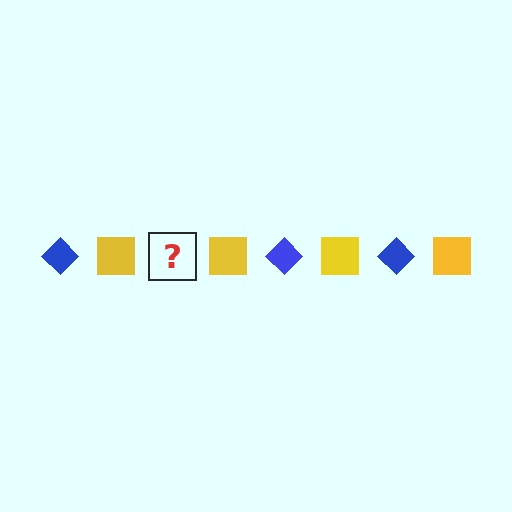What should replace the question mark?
The question mark should be replaced with a blue diamond.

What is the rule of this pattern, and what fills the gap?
The rule is that the pattern alternates between blue diamond and yellow square. The gap should be filled with a blue diamond.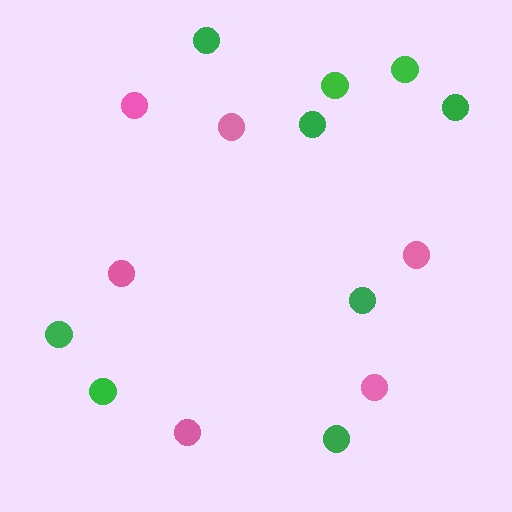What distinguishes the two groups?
There are 2 groups: one group of pink circles (6) and one group of green circles (9).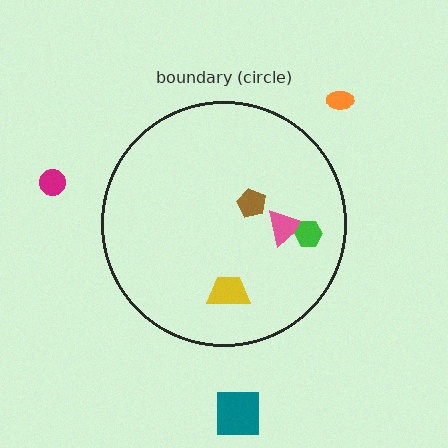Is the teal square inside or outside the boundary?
Outside.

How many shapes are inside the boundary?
4 inside, 3 outside.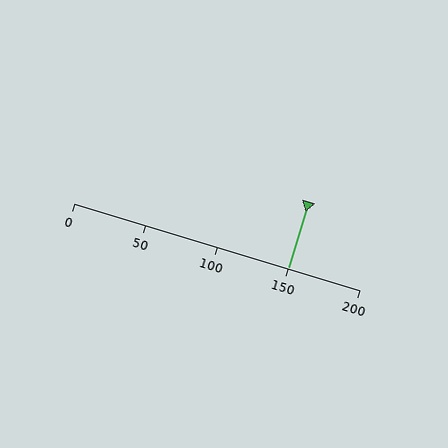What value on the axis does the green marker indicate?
The marker indicates approximately 150.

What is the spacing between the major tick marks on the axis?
The major ticks are spaced 50 apart.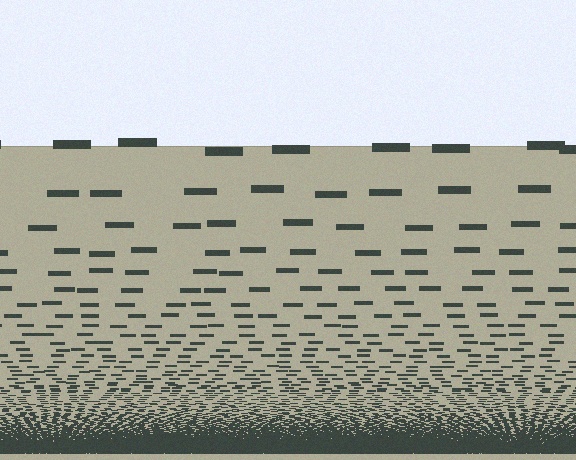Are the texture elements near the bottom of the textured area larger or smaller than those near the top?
Smaller. The gradient is inverted — elements near the bottom are smaller and denser.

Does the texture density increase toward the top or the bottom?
Density increases toward the bottom.